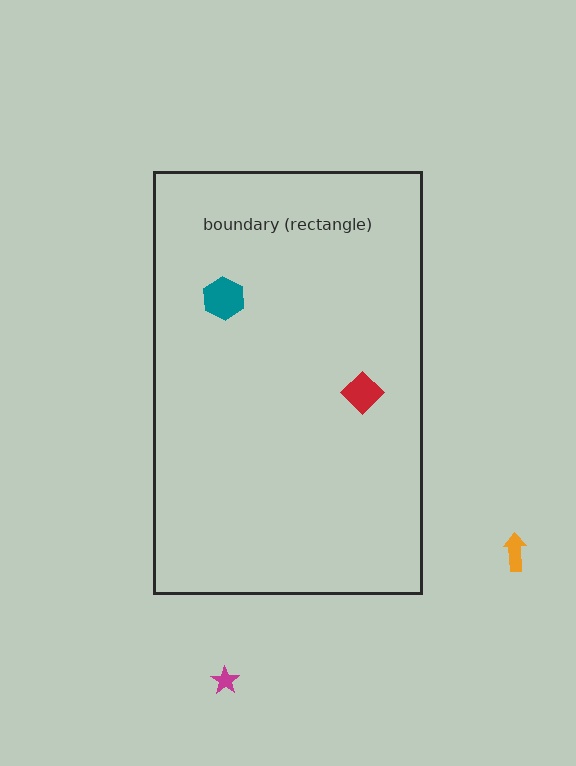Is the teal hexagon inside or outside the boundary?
Inside.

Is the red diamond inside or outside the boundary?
Inside.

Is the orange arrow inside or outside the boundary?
Outside.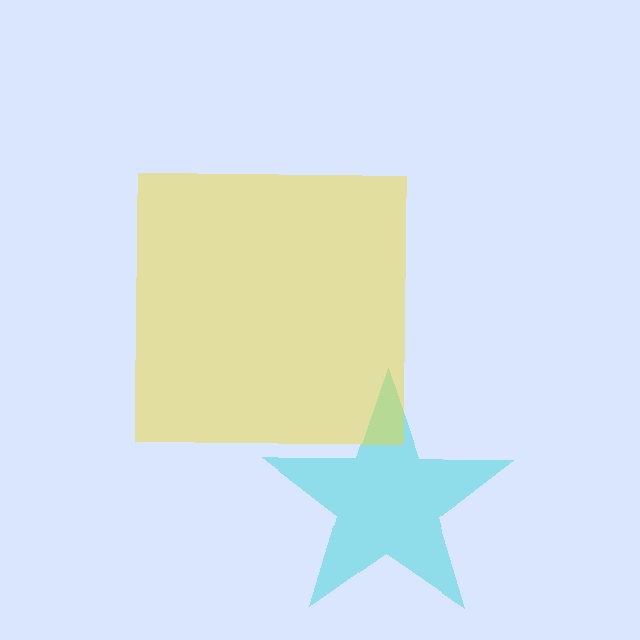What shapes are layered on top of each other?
The layered shapes are: a cyan star, a yellow square.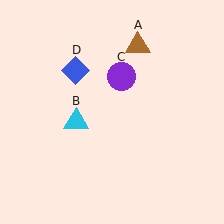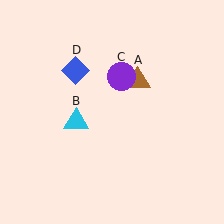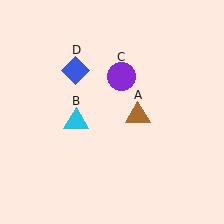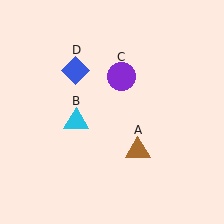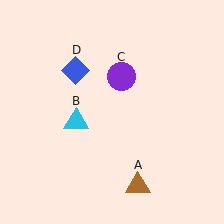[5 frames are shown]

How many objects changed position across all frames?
1 object changed position: brown triangle (object A).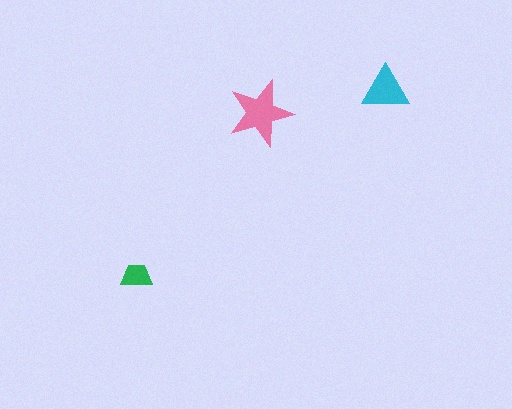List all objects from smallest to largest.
The green trapezoid, the cyan triangle, the pink star.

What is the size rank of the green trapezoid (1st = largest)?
3rd.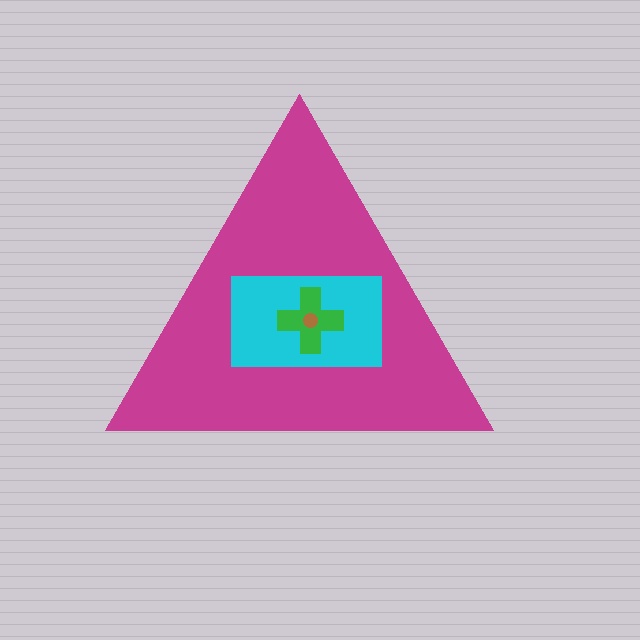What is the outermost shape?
The magenta triangle.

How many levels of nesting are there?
4.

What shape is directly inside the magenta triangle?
The cyan rectangle.